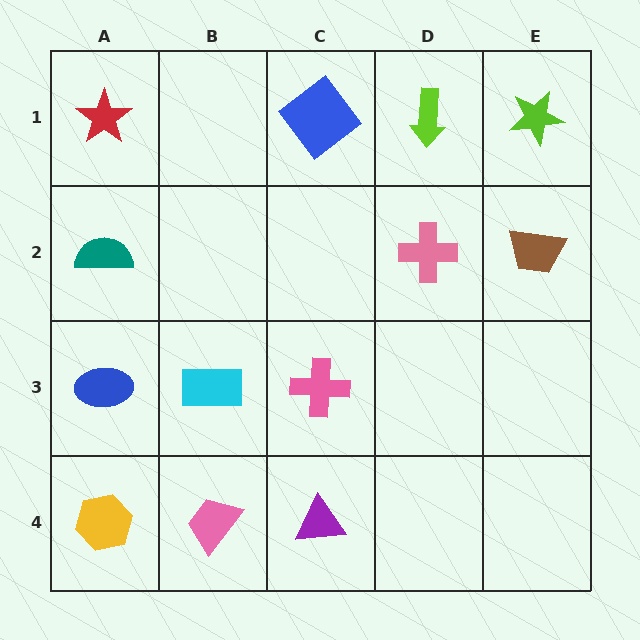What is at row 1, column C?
A blue diamond.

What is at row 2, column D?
A pink cross.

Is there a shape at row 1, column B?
No, that cell is empty.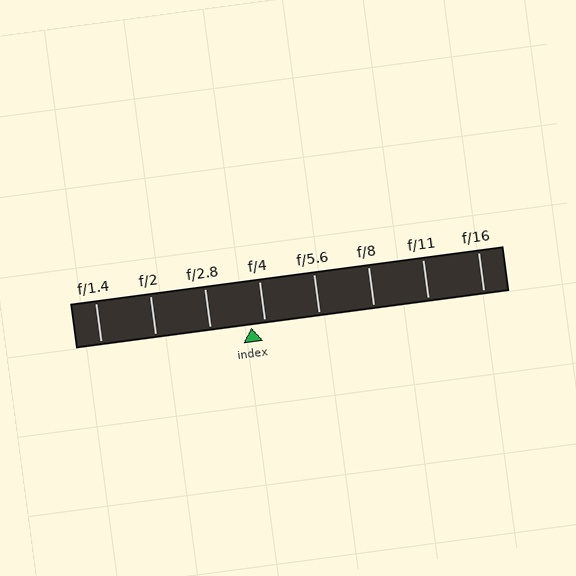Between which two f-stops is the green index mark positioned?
The index mark is between f/2.8 and f/4.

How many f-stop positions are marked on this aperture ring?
There are 8 f-stop positions marked.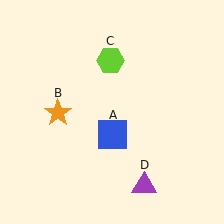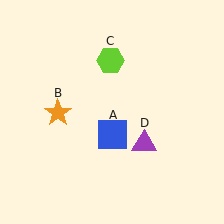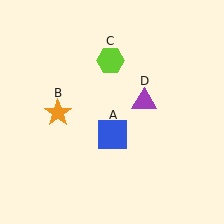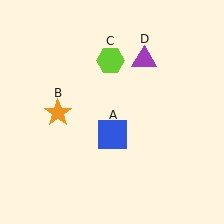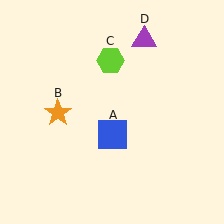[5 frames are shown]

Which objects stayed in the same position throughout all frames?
Blue square (object A) and orange star (object B) and lime hexagon (object C) remained stationary.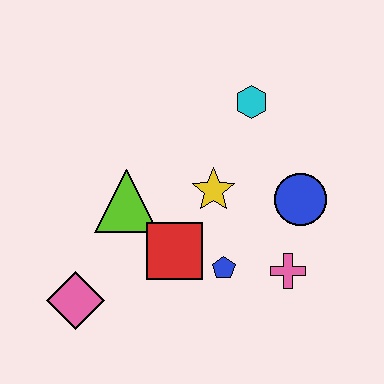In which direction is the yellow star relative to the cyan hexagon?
The yellow star is below the cyan hexagon.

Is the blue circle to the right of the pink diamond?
Yes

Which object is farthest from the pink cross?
The pink diamond is farthest from the pink cross.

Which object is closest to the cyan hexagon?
The yellow star is closest to the cyan hexagon.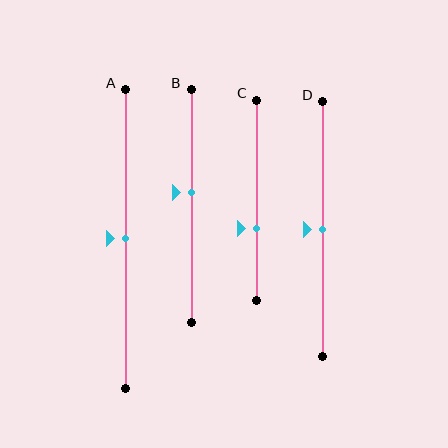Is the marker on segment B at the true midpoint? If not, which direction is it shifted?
No, the marker on segment B is shifted upward by about 6% of the segment length.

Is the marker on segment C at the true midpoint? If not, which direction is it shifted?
No, the marker on segment C is shifted downward by about 14% of the segment length.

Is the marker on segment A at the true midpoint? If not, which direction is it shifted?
Yes, the marker on segment A is at the true midpoint.